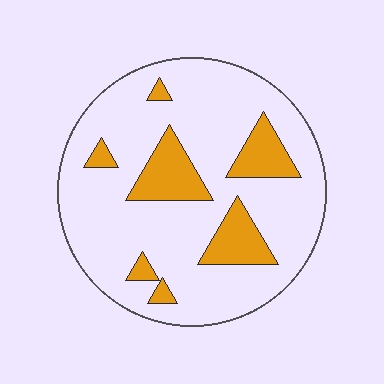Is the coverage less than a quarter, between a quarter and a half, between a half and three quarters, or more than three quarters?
Less than a quarter.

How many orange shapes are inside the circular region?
7.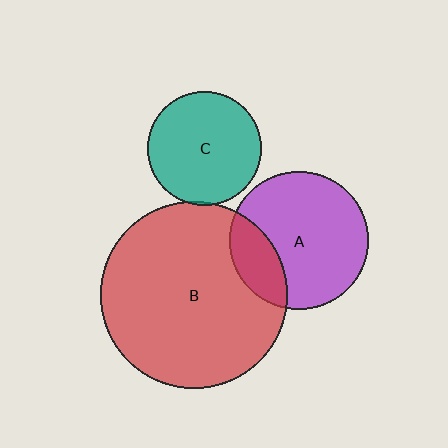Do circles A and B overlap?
Yes.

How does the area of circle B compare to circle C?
Approximately 2.7 times.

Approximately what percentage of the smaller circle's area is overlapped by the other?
Approximately 20%.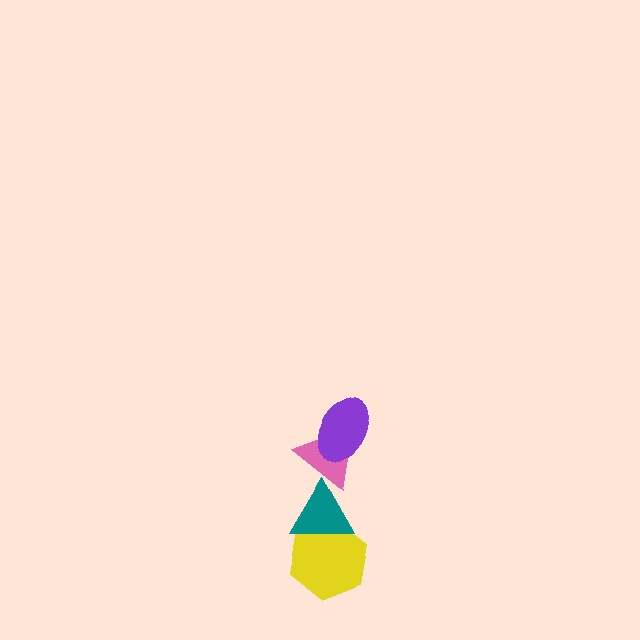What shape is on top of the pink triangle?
The purple ellipse is on top of the pink triangle.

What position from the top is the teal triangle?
The teal triangle is 3rd from the top.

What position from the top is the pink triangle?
The pink triangle is 2nd from the top.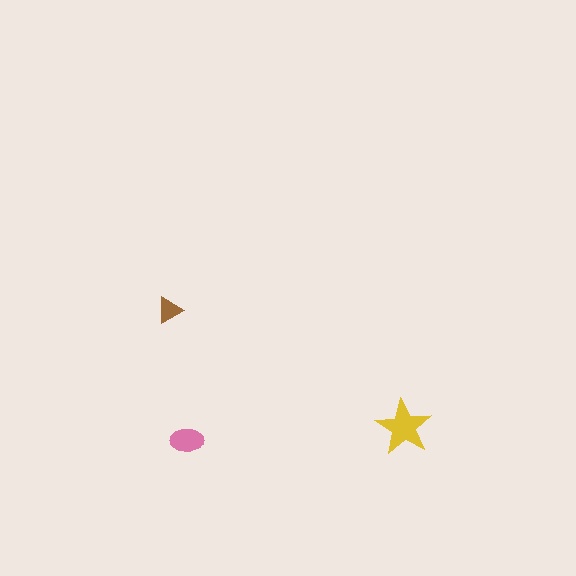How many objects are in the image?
There are 3 objects in the image.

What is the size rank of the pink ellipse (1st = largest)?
2nd.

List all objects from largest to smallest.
The yellow star, the pink ellipse, the brown triangle.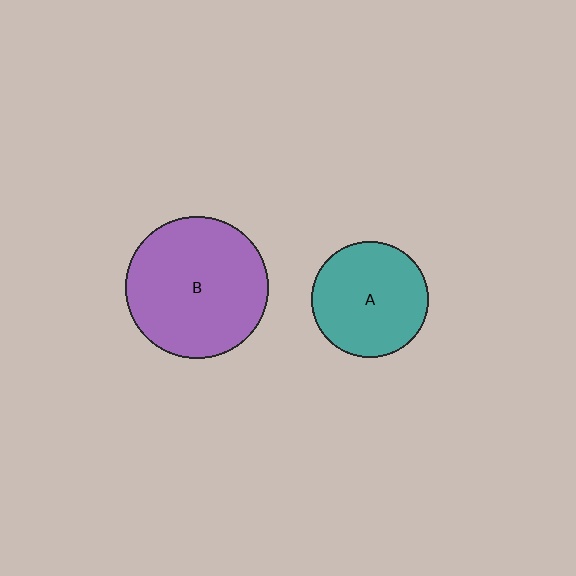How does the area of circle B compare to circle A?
Approximately 1.5 times.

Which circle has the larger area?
Circle B (purple).